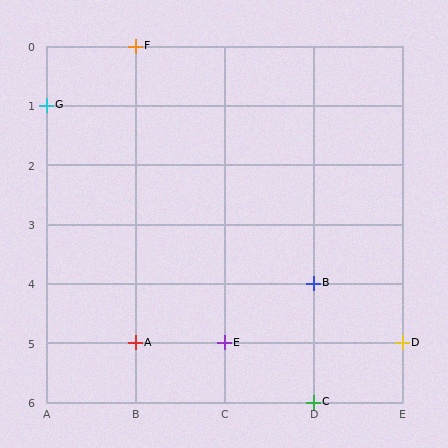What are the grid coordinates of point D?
Point D is at grid coordinates (E, 5).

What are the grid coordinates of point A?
Point A is at grid coordinates (B, 5).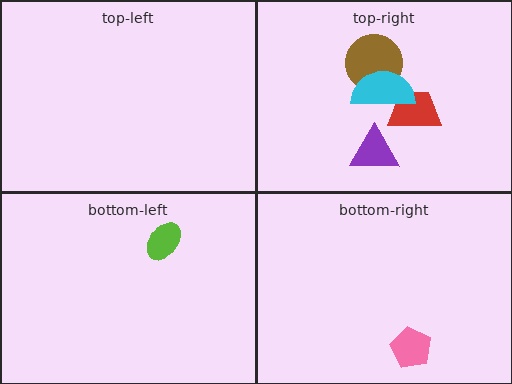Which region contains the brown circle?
The top-right region.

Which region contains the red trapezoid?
The top-right region.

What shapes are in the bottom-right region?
The pink pentagon.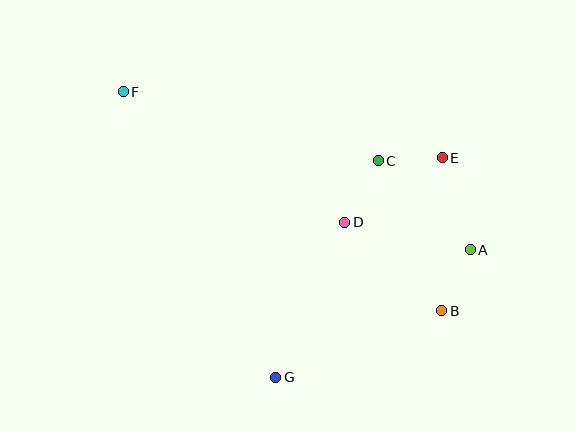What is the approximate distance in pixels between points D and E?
The distance between D and E is approximately 117 pixels.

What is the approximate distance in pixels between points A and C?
The distance between A and C is approximately 128 pixels.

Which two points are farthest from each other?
Points B and F are farthest from each other.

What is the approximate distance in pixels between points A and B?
The distance between A and B is approximately 68 pixels.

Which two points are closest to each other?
Points C and E are closest to each other.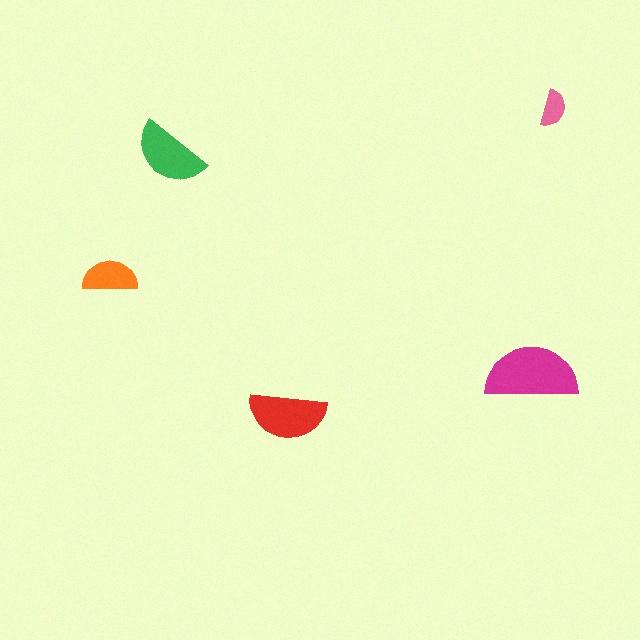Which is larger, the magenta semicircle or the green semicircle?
The magenta one.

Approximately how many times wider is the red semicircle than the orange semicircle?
About 1.5 times wider.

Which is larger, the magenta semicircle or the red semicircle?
The magenta one.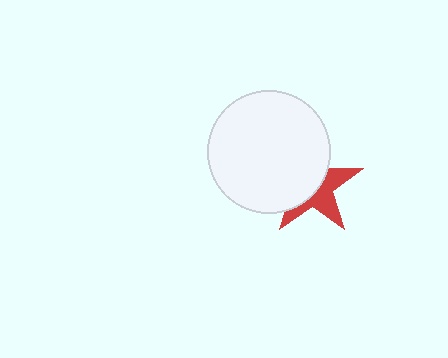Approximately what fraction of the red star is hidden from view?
Roughly 56% of the red star is hidden behind the white circle.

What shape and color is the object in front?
The object in front is a white circle.